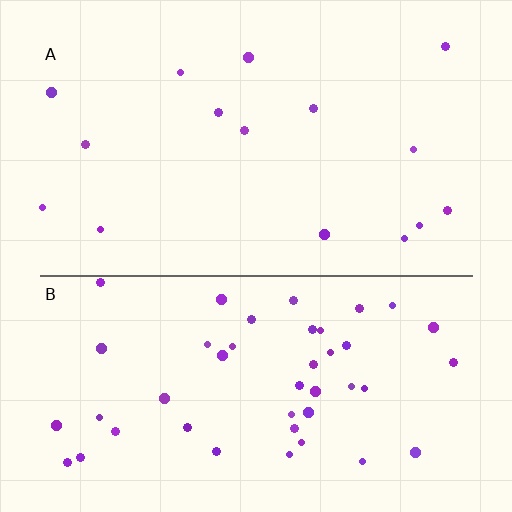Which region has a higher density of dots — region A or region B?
B (the bottom).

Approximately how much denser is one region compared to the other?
Approximately 2.9× — region B over region A.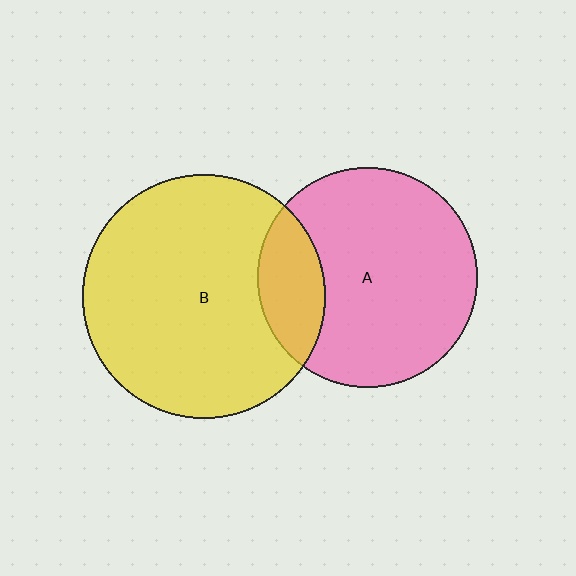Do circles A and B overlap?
Yes.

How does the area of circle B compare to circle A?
Approximately 1.2 times.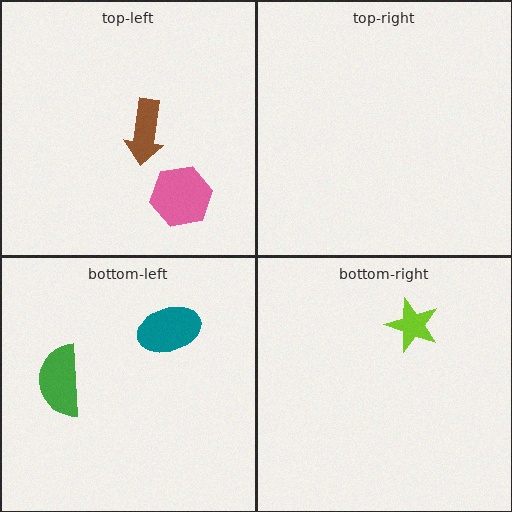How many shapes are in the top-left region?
2.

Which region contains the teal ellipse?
The bottom-left region.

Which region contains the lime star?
The bottom-right region.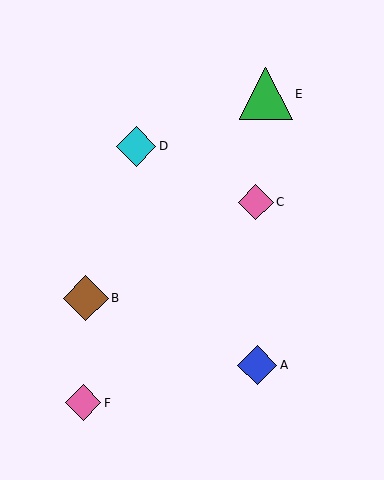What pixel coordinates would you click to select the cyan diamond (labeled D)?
Click at (136, 146) to select the cyan diamond D.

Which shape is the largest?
The green triangle (labeled E) is the largest.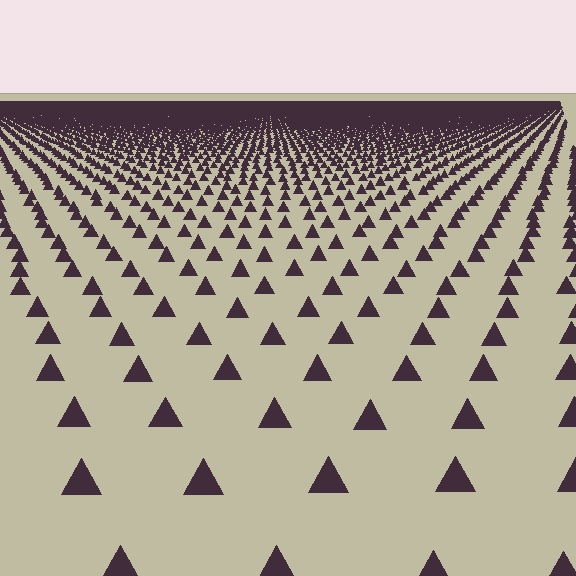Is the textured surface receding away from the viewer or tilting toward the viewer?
The surface is receding away from the viewer. Texture elements get smaller and denser toward the top.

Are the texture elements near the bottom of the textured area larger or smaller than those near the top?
Larger. Near the bottom, elements are closer to the viewer and appear at a bigger on-screen size.